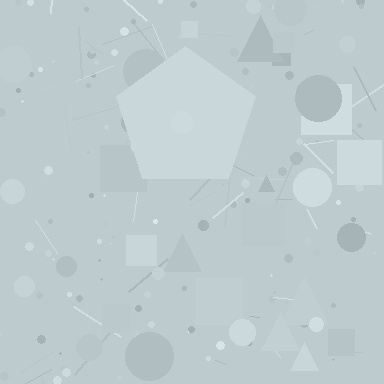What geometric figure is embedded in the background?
A pentagon is embedded in the background.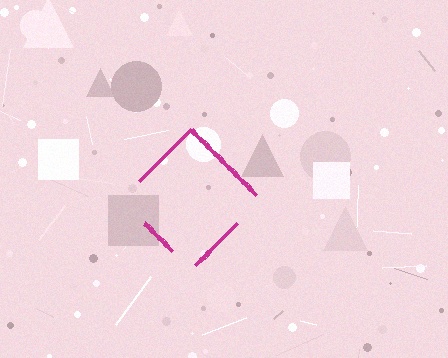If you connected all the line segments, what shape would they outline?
They would outline a diamond.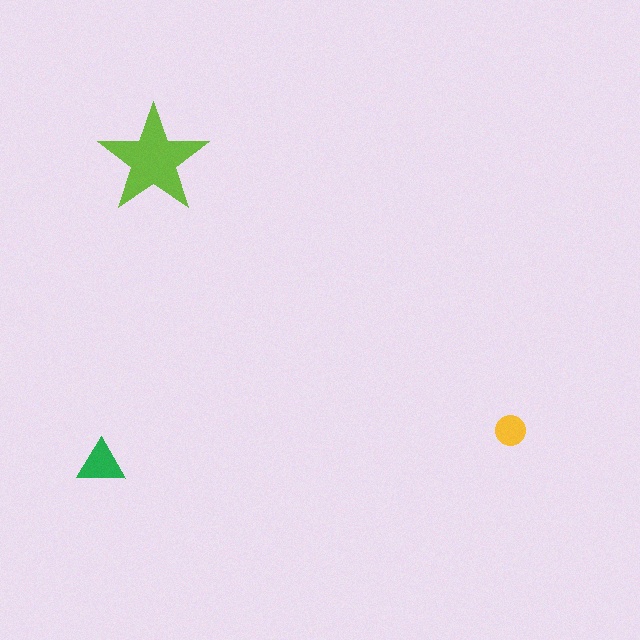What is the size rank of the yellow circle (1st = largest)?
3rd.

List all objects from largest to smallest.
The lime star, the green triangle, the yellow circle.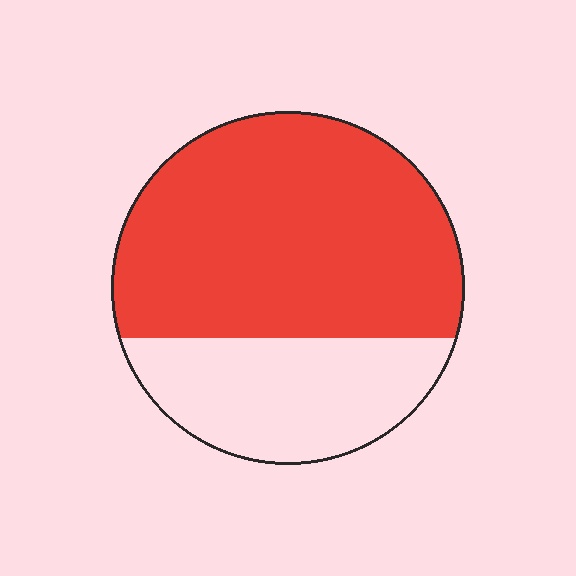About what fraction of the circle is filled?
About two thirds (2/3).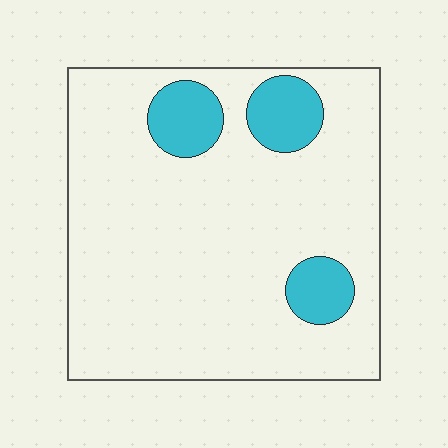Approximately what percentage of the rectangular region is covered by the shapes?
Approximately 15%.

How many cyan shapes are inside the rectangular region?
3.